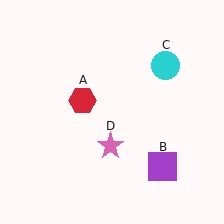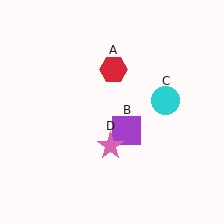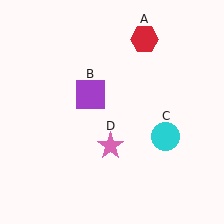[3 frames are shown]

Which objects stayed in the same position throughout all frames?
Pink star (object D) remained stationary.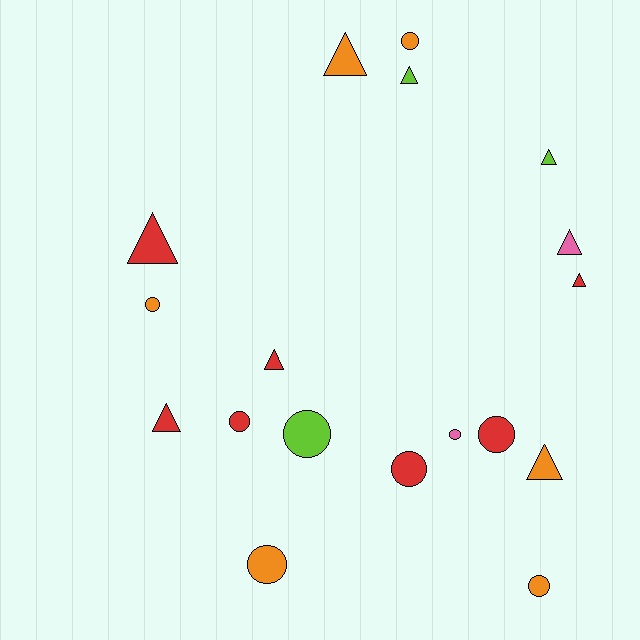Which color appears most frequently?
Red, with 7 objects.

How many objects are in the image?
There are 18 objects.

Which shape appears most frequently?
Triangle, with 9 objects.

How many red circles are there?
There are 3 red circles.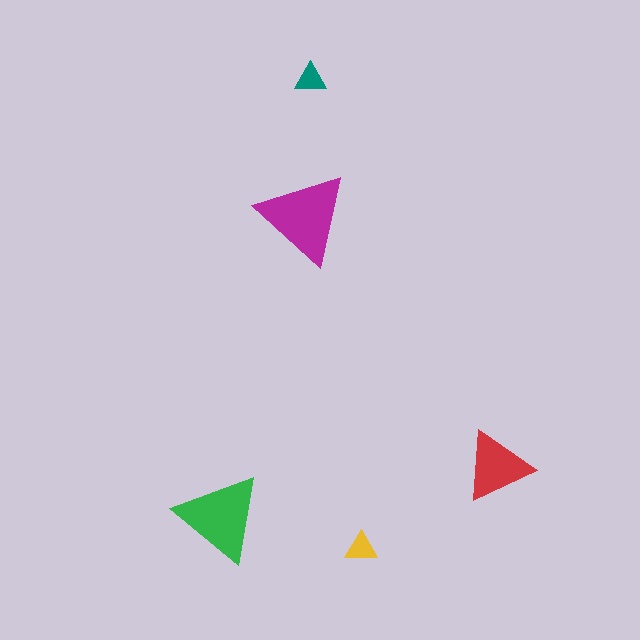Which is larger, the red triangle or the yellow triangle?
The red one.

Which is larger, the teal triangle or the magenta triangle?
The magenta one.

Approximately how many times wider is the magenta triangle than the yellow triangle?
About 3 times wider.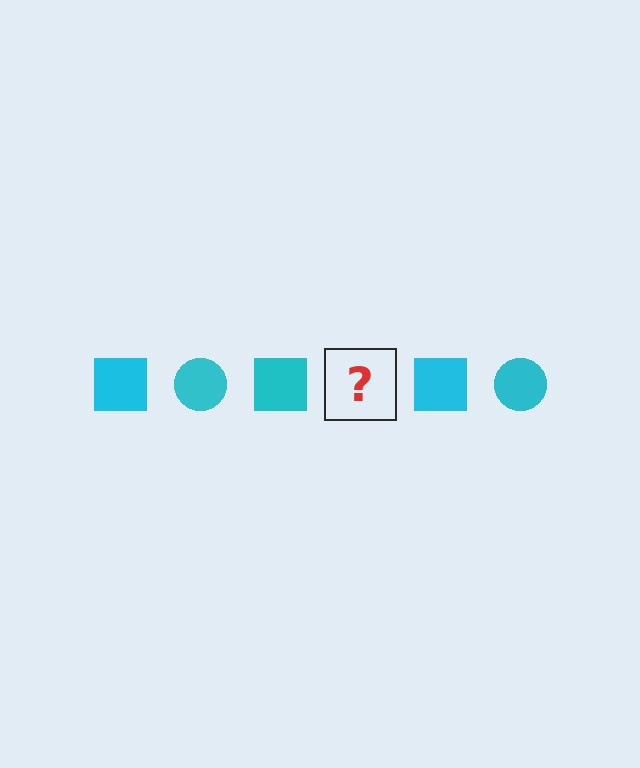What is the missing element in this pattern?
The missing element is a cyan circle.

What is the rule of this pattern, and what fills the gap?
The rule is that the pattern cycles through square, circle shapes in cyan. The gap should be filled with a cyan circle.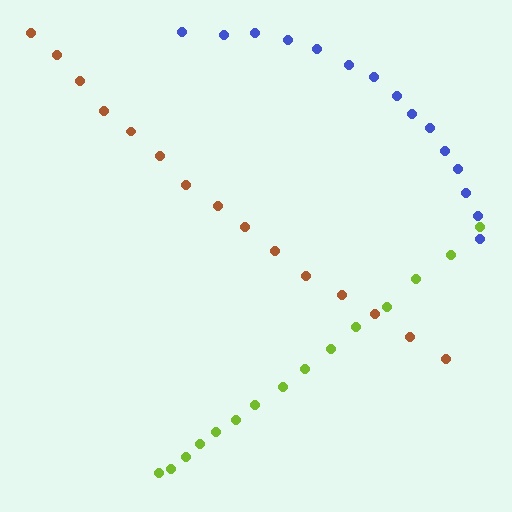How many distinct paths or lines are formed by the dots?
There are 3 distinct paths.